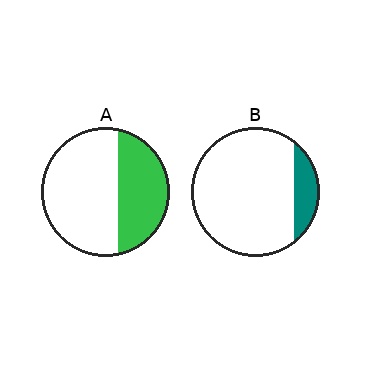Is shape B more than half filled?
No.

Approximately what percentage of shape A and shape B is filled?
A is approximately 40% and B is approximately 15%.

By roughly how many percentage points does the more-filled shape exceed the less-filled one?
By roughly 25 percentage points (A over B).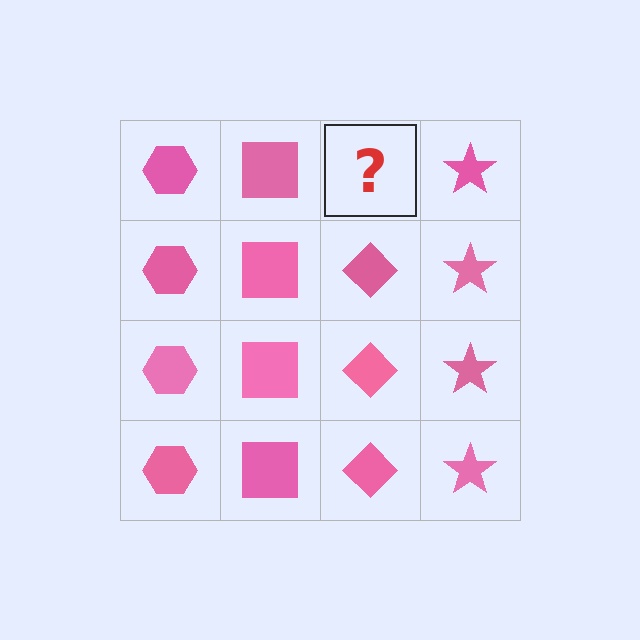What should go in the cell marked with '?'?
The missing cell should contain a pink diamond.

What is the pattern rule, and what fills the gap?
The rule is that each column has a consistent shape. The gap should be filled with a pink diamond.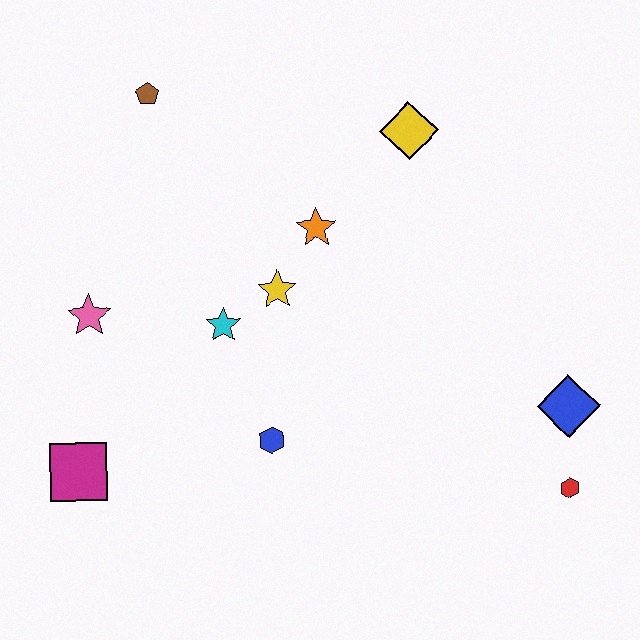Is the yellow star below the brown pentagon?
Yes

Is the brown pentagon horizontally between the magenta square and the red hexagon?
Yes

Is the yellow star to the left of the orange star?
Yes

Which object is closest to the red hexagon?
The blue diamond is closest to the red hexagon.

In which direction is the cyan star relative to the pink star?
The cyan star is to the right of the pink star.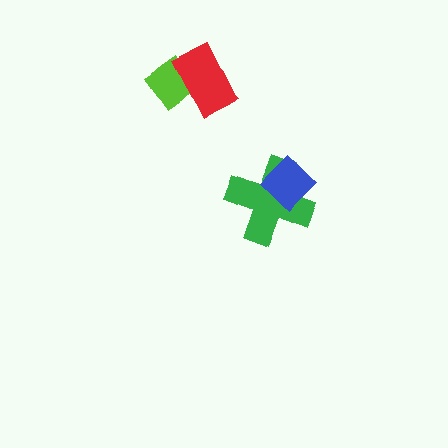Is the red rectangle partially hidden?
No, no other shape covers it.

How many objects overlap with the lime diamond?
1 object overlaps with the lime diamond.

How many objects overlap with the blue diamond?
1 object overlaps with the blue diamond.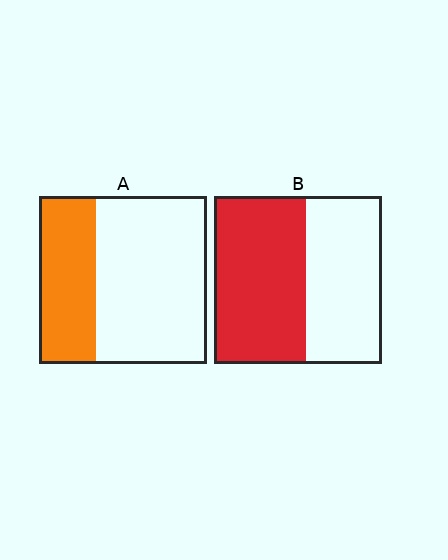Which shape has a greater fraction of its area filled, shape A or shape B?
Shape B.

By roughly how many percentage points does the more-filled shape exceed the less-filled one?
By roughly 20 percentage points (B over A).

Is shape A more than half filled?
No.